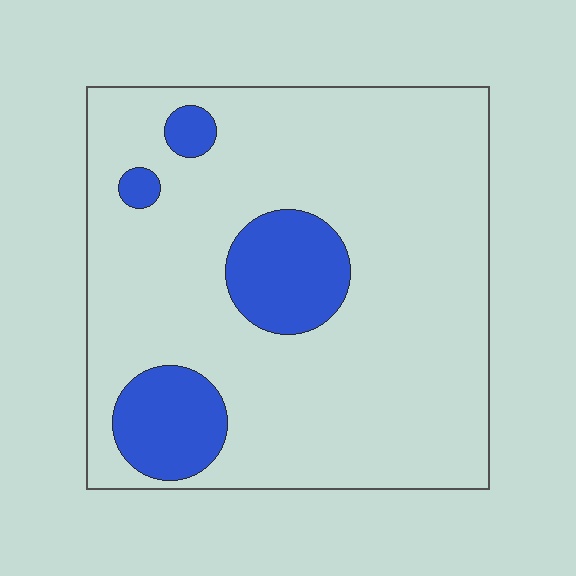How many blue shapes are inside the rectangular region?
4.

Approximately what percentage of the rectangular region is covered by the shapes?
Approximately 15%.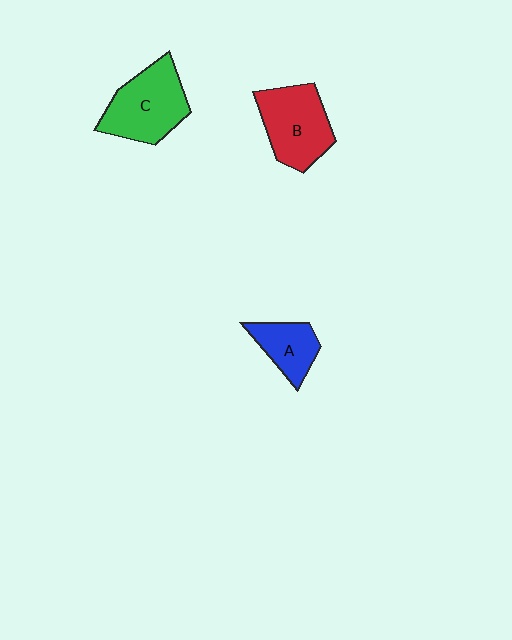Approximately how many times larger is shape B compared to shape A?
Approximately 1.7 times.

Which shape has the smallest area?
Shape A (blue).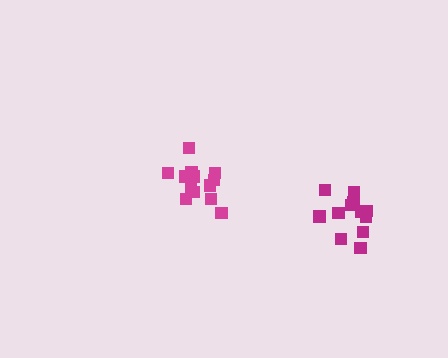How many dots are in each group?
Group 1: 13 dots, Group 2: 12 dots (25 total).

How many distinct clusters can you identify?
There are 2 distinct clusters.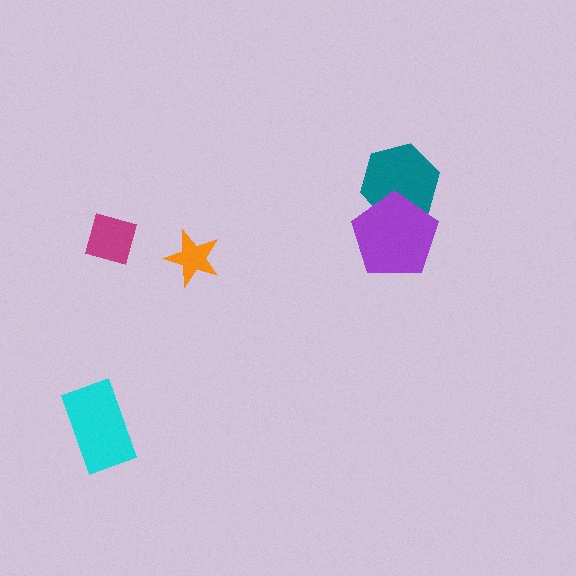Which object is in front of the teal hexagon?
The purple pentagon is in front of the teal hexagon.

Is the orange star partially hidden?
No, no other shape covers it.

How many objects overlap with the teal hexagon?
1 object overlaps with the teal hexagon.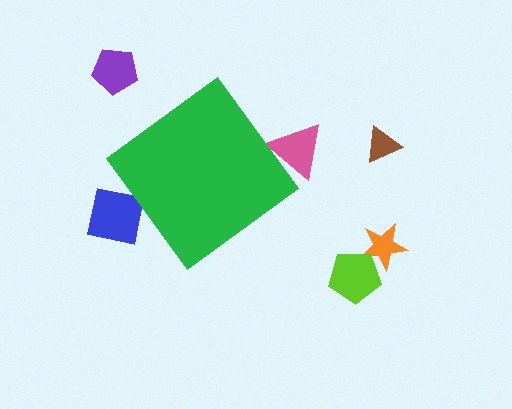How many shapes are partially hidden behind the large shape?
2 shapes are partially hidden.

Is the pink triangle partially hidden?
Yes, the pink triangle is partially hidden behind the green diamond.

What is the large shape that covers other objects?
A green diamond.